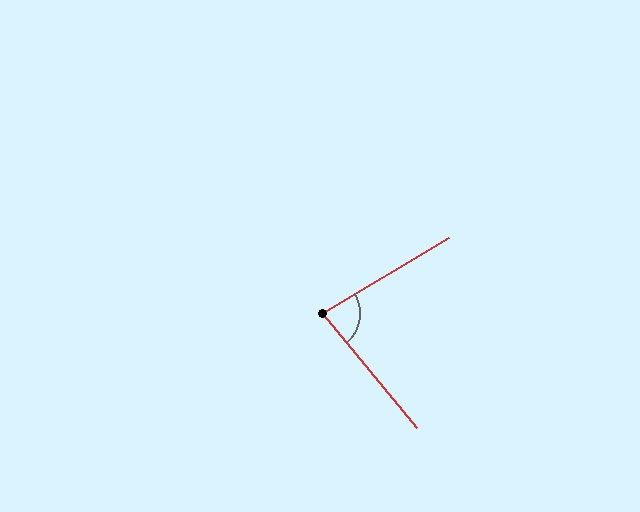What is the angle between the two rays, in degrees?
Approximately 81 degrees.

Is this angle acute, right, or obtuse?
It is acute.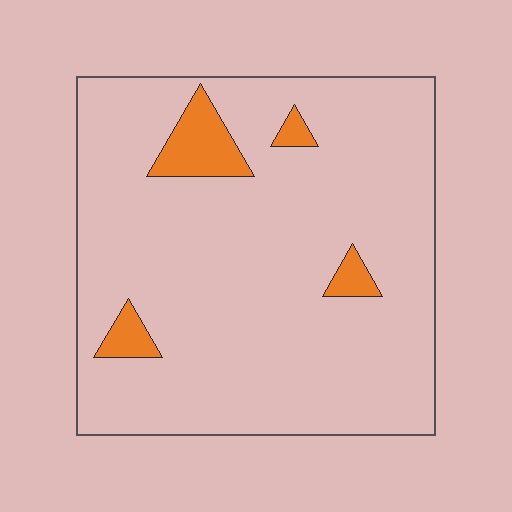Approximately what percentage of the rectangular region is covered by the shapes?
Approximately 10%.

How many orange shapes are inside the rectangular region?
4.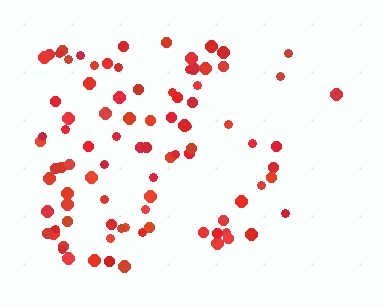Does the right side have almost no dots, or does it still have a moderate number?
Still a moderate number, just noticeably fewer than the left.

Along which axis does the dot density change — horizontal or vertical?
Horizontal.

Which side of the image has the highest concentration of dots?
The left.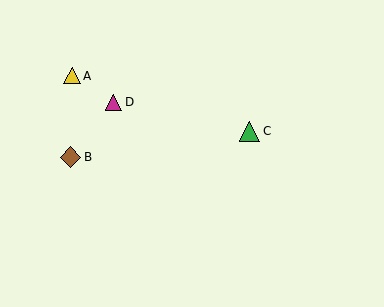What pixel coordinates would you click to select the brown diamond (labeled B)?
Click at (71, 157) to select the brown diamond B.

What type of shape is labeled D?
Shape D is a magenta triangle.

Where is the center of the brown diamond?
The center of the brown diamond is at (71, 157).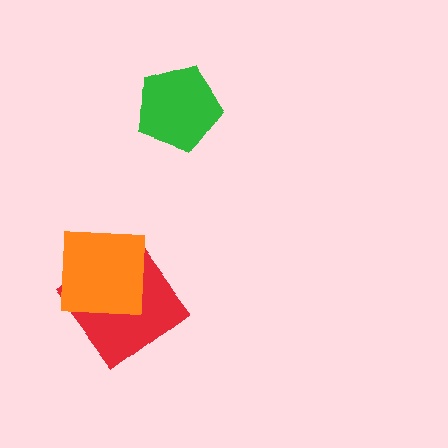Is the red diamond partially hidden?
Yes, it is partially covered by another shape.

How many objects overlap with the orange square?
1 object overlaps with the orange square.